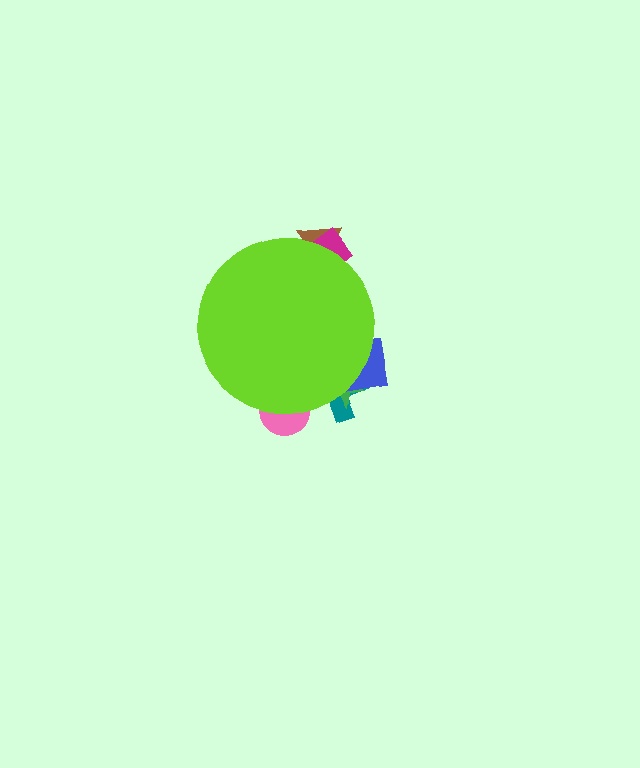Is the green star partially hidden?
Yes, the green star is partially hidden behind the lime circle.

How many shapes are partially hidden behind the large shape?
6 shapes are partially hidden.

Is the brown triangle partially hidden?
Yes, the brown triangle is partially hidden behind the lime circle.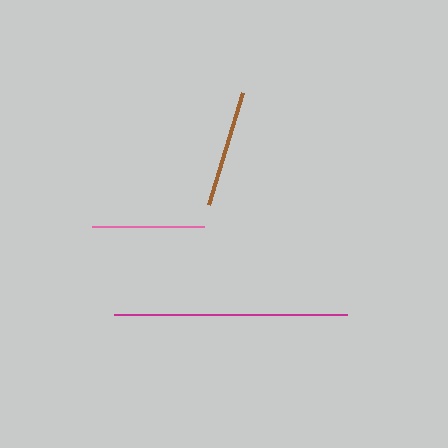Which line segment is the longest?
The magenta line is the longest at approximately 233 pixels.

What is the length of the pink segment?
The pink segment is approximately 112 pixels long.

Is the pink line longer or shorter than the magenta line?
The magenta line is longer than the pink line.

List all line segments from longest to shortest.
From longest to shortest: magenta, brown, pink.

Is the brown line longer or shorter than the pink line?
The brown line is longer than the pink line.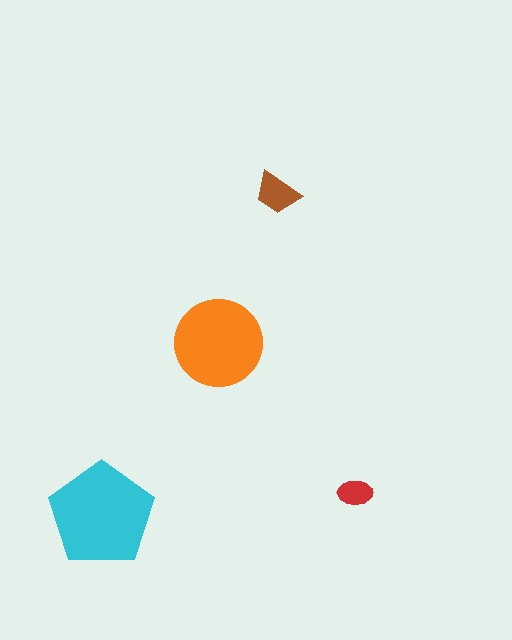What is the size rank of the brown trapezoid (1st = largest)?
3rd.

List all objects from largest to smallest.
The cyan pentagon, the orange circle, the brown trapezoid, the red ellipse.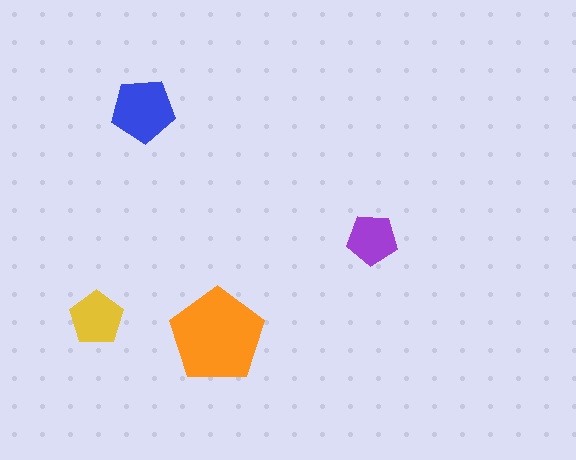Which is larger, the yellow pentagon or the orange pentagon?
The orange one.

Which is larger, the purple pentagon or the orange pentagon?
The orange one.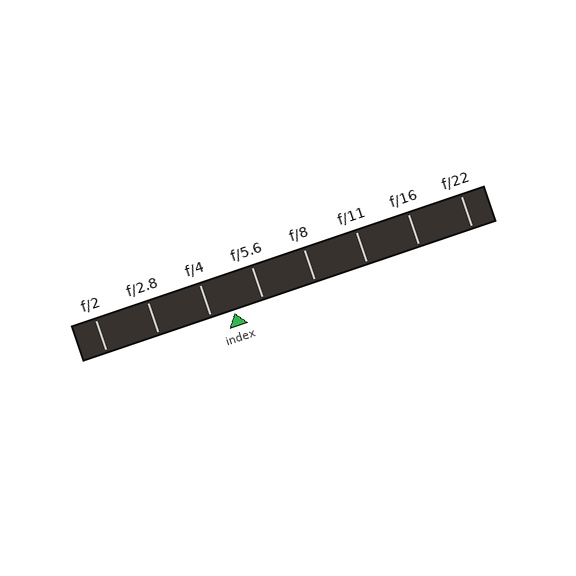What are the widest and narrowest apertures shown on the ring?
The widest aperture shown is f/2 and the narrowest is f/22.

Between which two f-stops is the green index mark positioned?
The index mark is between f/4 and f/5.6.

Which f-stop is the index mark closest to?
The index mark is closest to f/4.